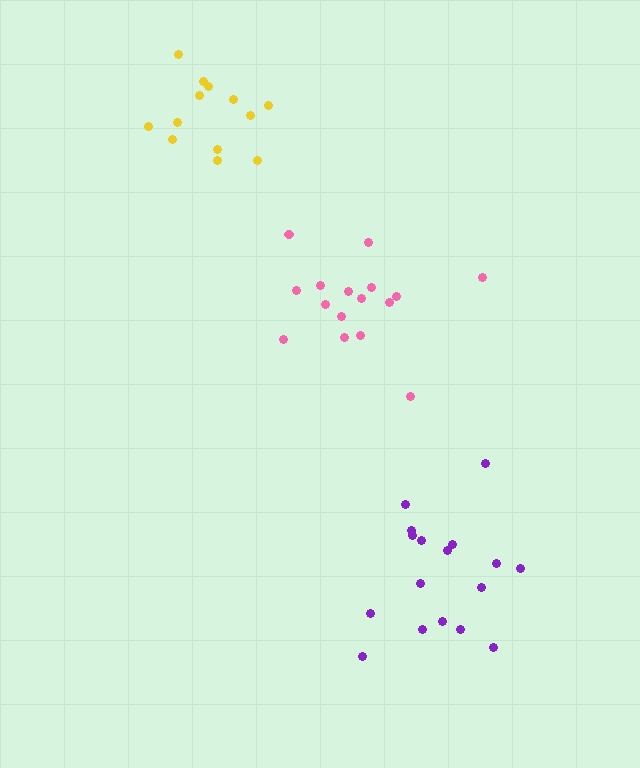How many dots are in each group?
Group 1: 13 dots, Group 2: 17 dots, Group 3: 16 dots (46 total).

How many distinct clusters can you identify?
There are 3 distinct clusters.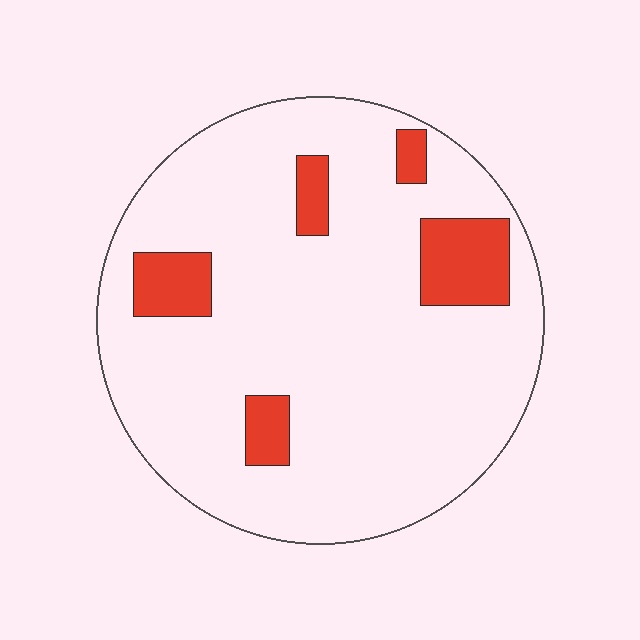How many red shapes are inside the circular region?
5.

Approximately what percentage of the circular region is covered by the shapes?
Approximately 15%.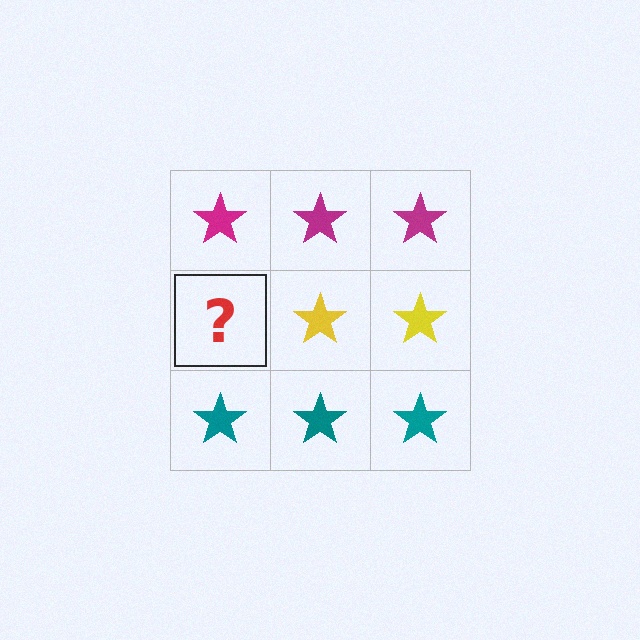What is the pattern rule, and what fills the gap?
The rule is that each row has a consistent color. The gap should be filled with a yellow star.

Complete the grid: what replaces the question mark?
The question mark should be replaced with a yellow star.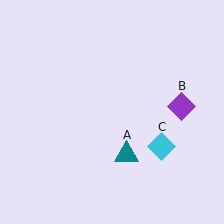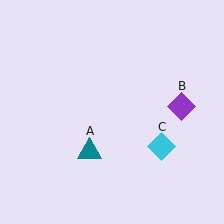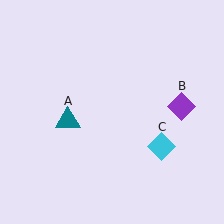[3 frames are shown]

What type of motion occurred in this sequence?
The teal triangle (object A) rotated clockwise around the center of the scene.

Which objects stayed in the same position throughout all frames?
Purple diamond (object B) and cyan diamond (object C) remained stationary.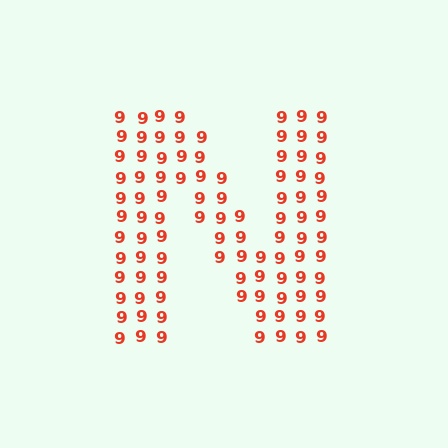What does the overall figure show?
The overall figure shows the letter N.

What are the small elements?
The small elements are digit 9's.